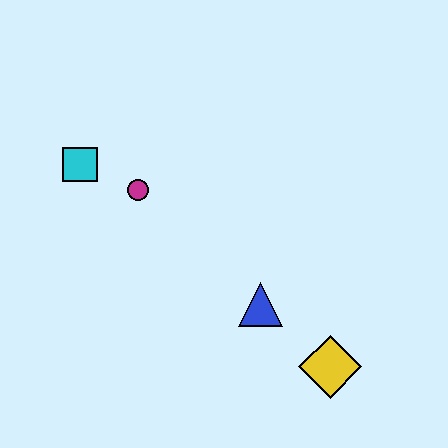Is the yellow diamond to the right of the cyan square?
Yes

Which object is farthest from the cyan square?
The yellow diamond is farthest from the cyan square.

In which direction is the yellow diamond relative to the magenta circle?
The yellow diamond is to the right of the magenta circle.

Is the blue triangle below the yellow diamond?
No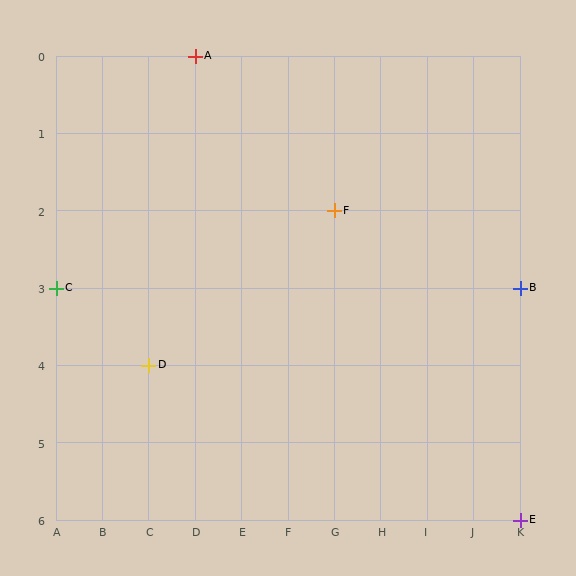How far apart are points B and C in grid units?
Points B and C are 10 columns apart.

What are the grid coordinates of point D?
Point D is at grid coordinates (C, 4).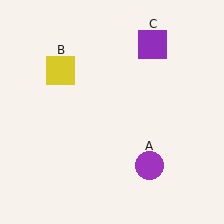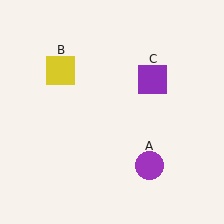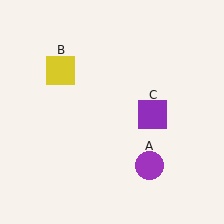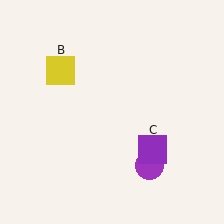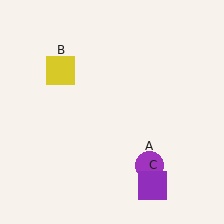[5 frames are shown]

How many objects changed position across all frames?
1 object changed position: purple square (object C).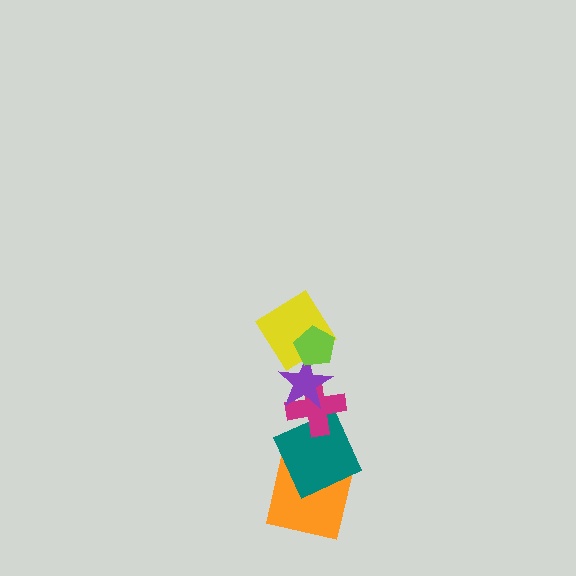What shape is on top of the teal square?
The magenta cross is on top of the teal square.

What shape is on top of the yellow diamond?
The lime pentagon is on top of the yellow diamond.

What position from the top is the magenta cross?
The magenta cross is 4th from the top.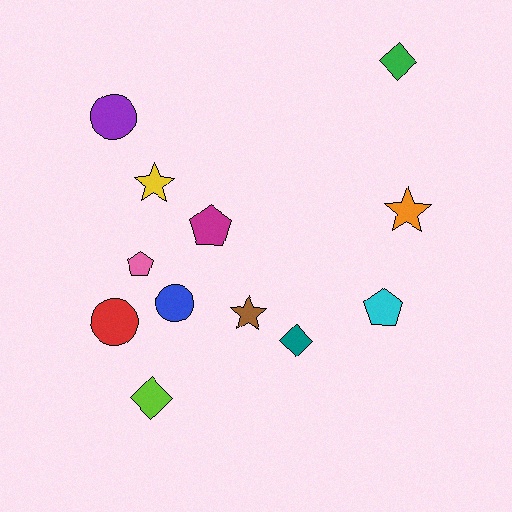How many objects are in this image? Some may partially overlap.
There are 12 objects.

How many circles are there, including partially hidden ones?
There are 3 circles.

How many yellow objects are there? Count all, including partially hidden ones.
There is 1 yellow object.